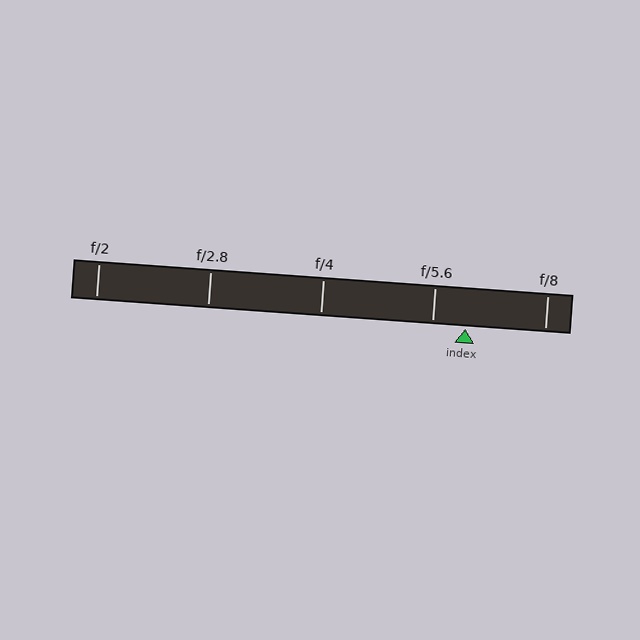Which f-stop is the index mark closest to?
The index mark is closest to f/5.6.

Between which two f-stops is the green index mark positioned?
The index mark is between f/5.6 and f/8.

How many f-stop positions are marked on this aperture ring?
There are 5 f-stop positions marked.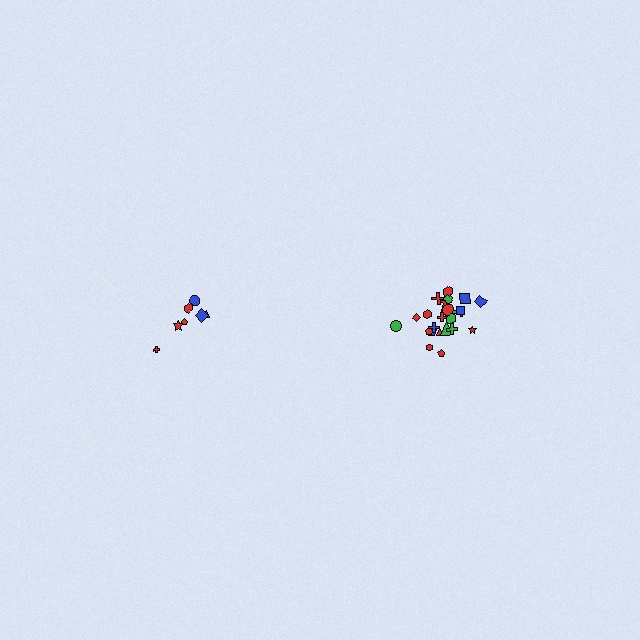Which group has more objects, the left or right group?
The right group.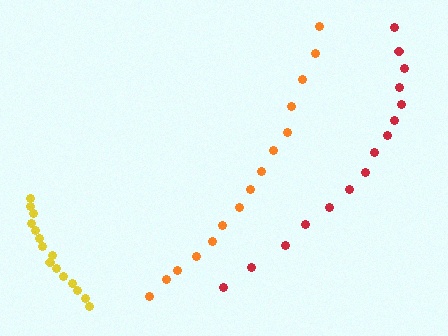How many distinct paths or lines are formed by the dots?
There are 3 distinct paths.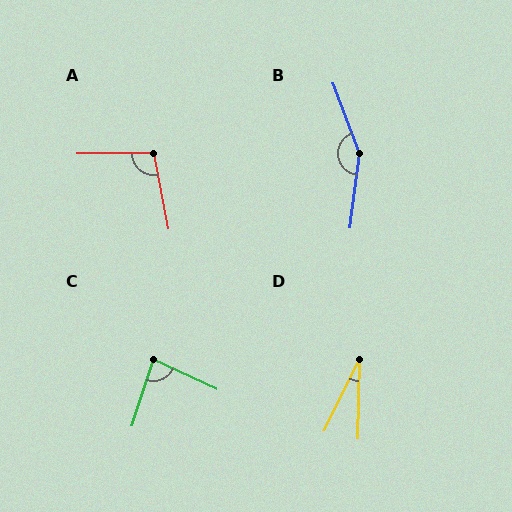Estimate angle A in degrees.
Approximately 100 degrees.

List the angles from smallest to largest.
D (26°), C (83°), A (100°), B (152°).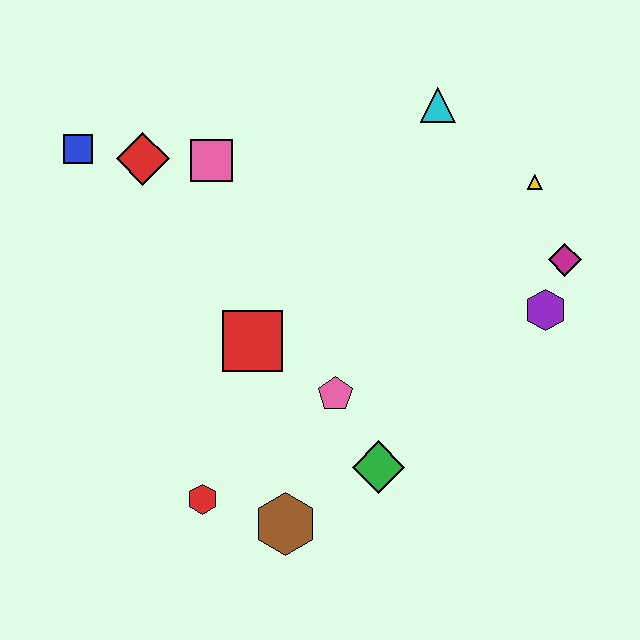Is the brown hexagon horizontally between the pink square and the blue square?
No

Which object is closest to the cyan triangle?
The yellow triangle is closest to the cyan triangle.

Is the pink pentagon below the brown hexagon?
No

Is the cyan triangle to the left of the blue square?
No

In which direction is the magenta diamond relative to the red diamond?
The magenta diamond is to the right of the red diamond.